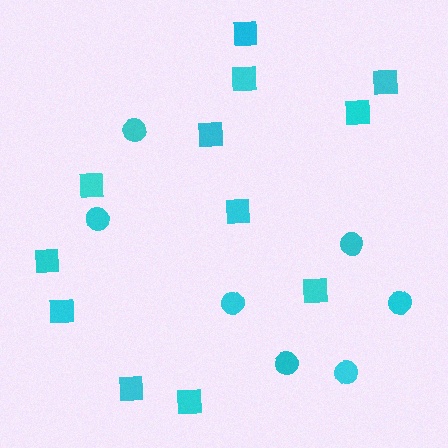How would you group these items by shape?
There are 2 groups: one group of circles (7) and one group of squares (12).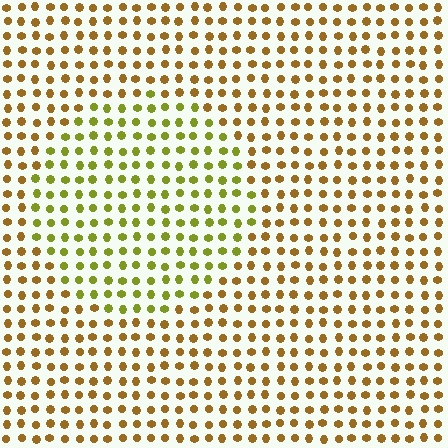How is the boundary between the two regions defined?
The boundary is defined purely by a slight shift in hue (about 37 degrees). Spacing, size, and orientation are identical on both sides.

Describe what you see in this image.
The image is filled with small brown elements in a uniform arrangement. A circle-shaped region is visible where the elements are tinted to a slightly different hue, forming a subtle color boundary.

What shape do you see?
I see a circle.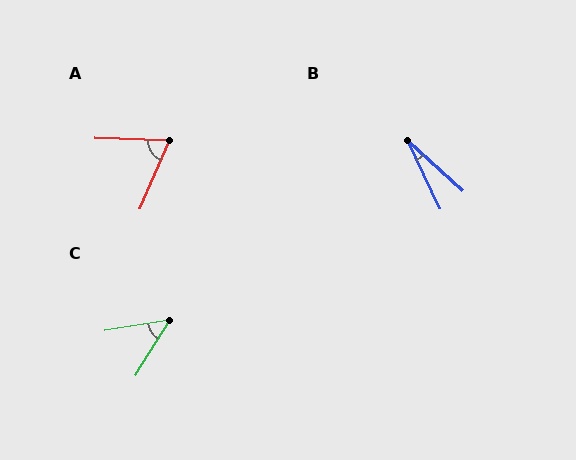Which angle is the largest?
A, at approximately 69 degrees.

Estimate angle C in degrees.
Approximately 48 degrees.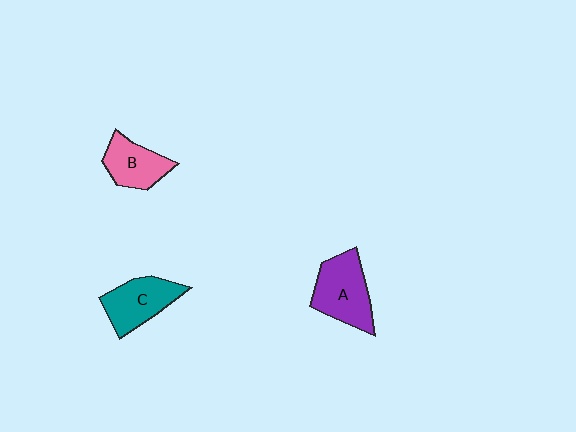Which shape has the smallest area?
Shape B (pink).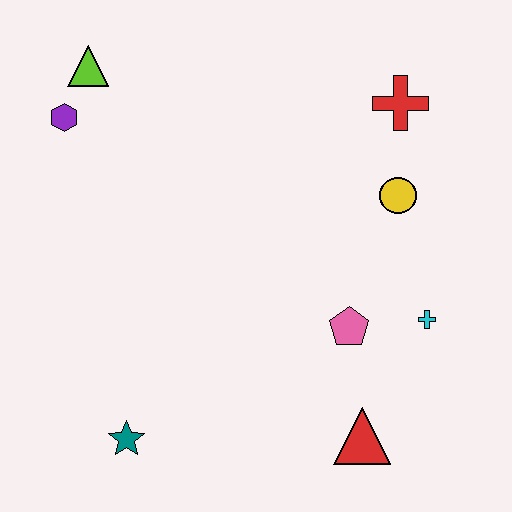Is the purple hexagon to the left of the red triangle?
Yes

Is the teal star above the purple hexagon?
No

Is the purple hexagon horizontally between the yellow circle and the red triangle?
No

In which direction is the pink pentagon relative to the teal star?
The pink pentagon is to the right of the teal star.